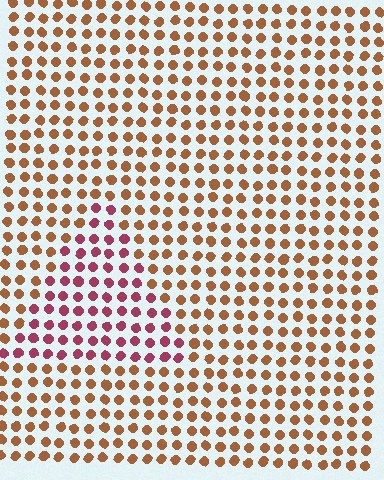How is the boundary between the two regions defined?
The boundary is defined purely by a slight shift in hue (about 45 degrees). Spacing, size, and orientation are identical on both sides.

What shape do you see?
I see a triangle.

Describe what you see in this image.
The image is filled with small brown elements in a uniform arrangement. A triangle-shaped region is visible where the elements are tinted to a slightly different hue, forming a subtle color boundary.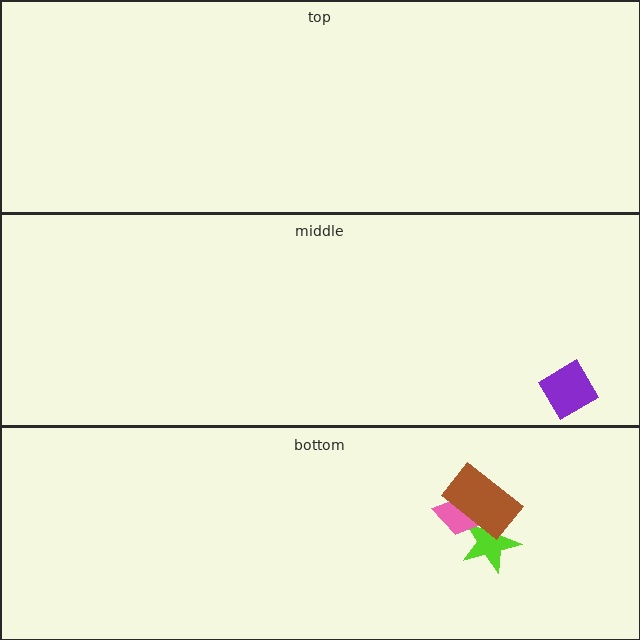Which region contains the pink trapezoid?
The bottom region.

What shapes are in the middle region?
The purple diamond.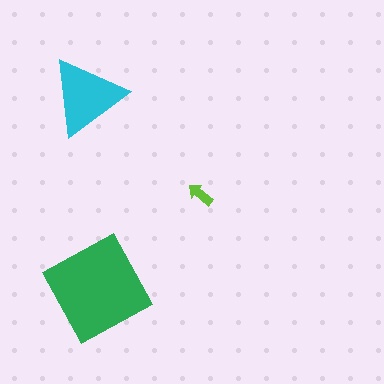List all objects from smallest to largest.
The lime arrow, the cyan triangle, the green square.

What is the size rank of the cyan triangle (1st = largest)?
2nd.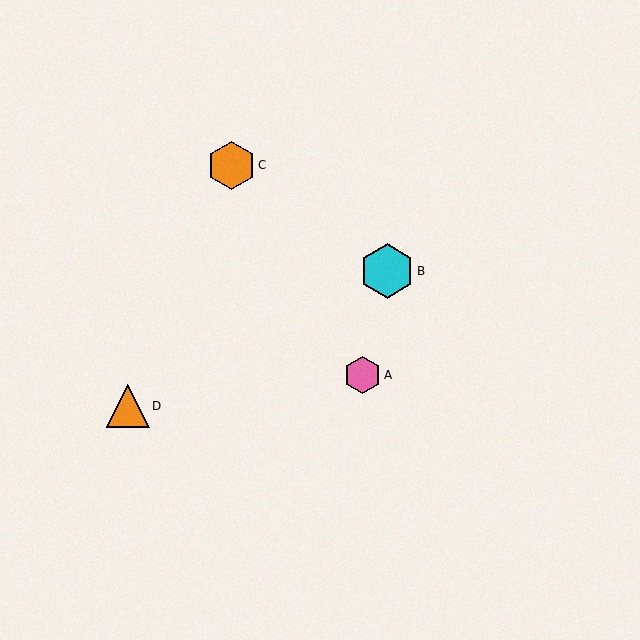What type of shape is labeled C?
Shape C is an orange hexagon.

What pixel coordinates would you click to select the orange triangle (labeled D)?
Click at (128, 406) to select the orange triangle D.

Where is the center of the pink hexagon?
The center of the pink hexagon is at (363, 375).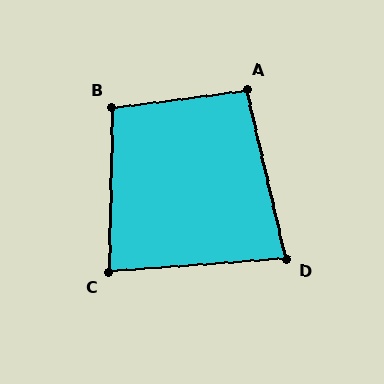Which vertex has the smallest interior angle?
D, at approximately 81 degrees.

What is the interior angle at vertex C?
Approximately 84 degrees (acute).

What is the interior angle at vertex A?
Approximately 96 degrees (obtuse).